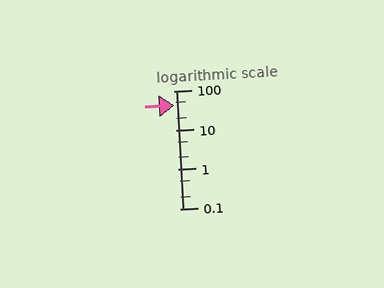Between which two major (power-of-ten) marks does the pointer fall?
The pointer is between 10 and 100.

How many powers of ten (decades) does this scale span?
The scale spans 3 decades, from 0.1 to 100.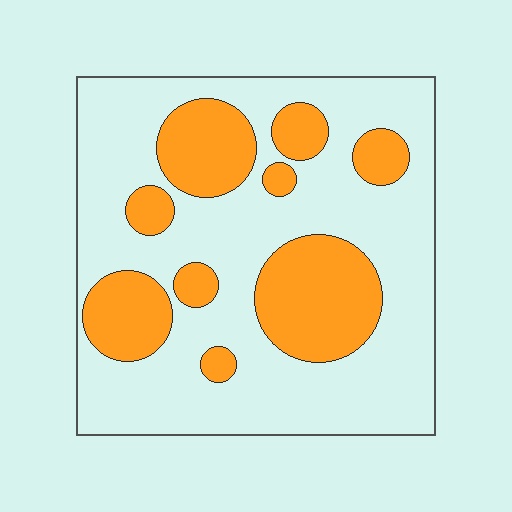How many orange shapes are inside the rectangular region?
9.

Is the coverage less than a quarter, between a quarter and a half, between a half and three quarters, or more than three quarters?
Between a quarter and a half.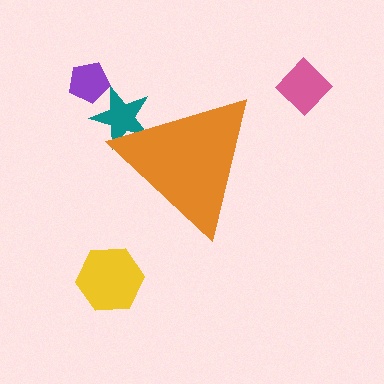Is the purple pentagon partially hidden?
No, the purple pentagon is fully visible.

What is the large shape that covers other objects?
An orange triangle.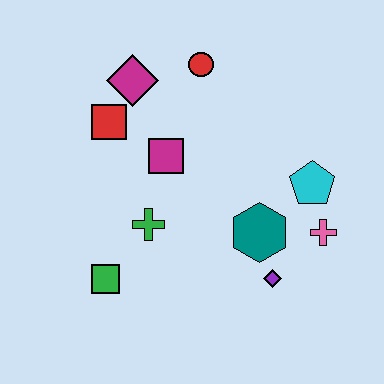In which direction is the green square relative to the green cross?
The green square is below the green cross.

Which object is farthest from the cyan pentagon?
The green square is farthest from the cyan pentagon.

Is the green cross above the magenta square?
No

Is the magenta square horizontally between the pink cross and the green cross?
Yes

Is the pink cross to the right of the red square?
Yes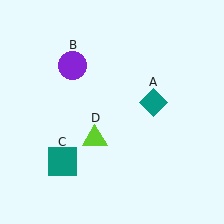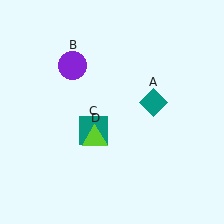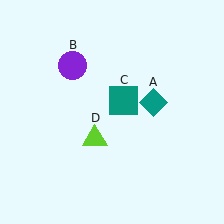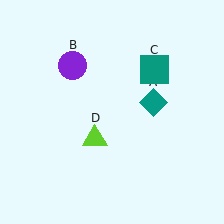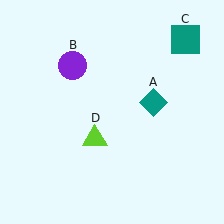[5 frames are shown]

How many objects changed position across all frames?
1 object changed position: teal square (object C).